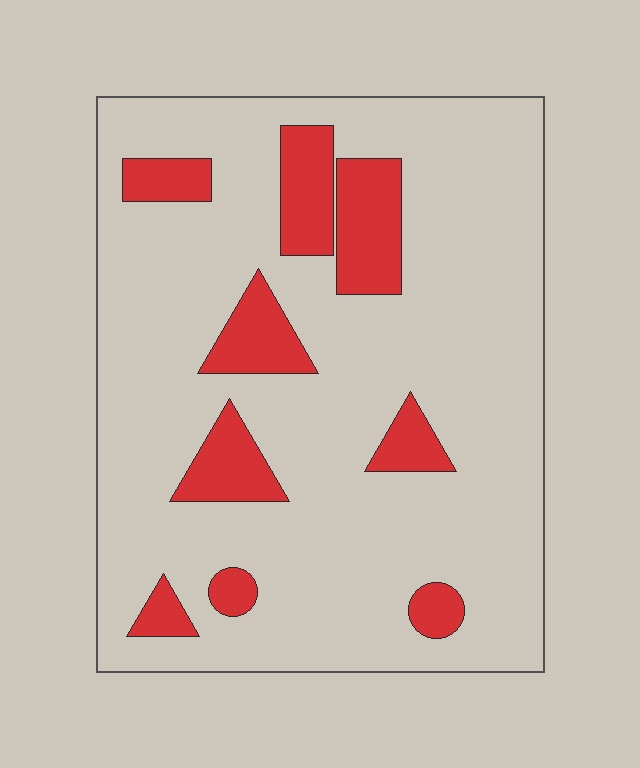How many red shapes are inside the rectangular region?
9.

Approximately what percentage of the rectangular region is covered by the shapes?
Approximately 15%.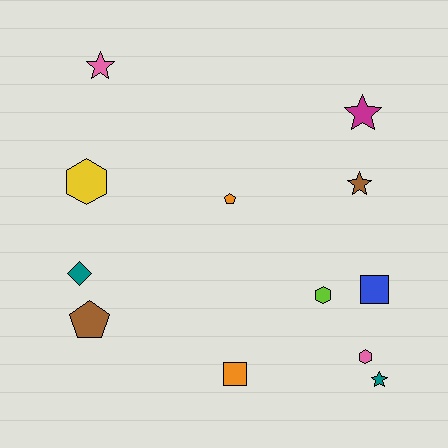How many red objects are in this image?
There are no red objects.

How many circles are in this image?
There are no circles.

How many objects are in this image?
There are 12 objects.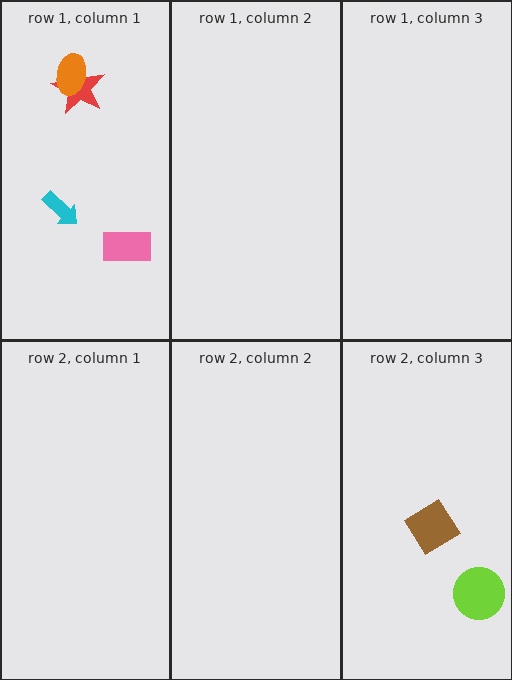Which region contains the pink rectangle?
The row 1, column 1 region.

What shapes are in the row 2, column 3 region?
The lime circle, the brown diamond.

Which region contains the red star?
The row 1, column 1 region.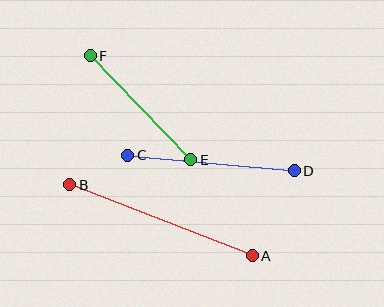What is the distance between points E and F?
The distance is approximately 145 pixels.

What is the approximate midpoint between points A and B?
The midpoint is at approximately (161, 220) pixels.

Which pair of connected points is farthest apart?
Points A and B are farthest apart.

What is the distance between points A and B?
The distance is approximately 196 pixels.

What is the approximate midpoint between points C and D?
The midpoint is at approximately (211, 163) pixels.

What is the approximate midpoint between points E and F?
The midpoint is at approximately (140, 108) pixels.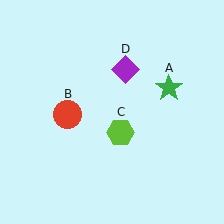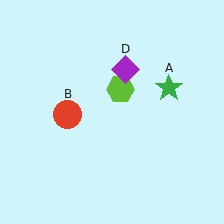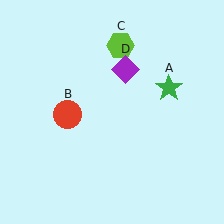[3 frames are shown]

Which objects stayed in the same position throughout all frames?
Green star (object A) and red circle (object B) and purple diamond (object D) remained stationary.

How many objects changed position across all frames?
1 object changed position: lime hexagon (object C).